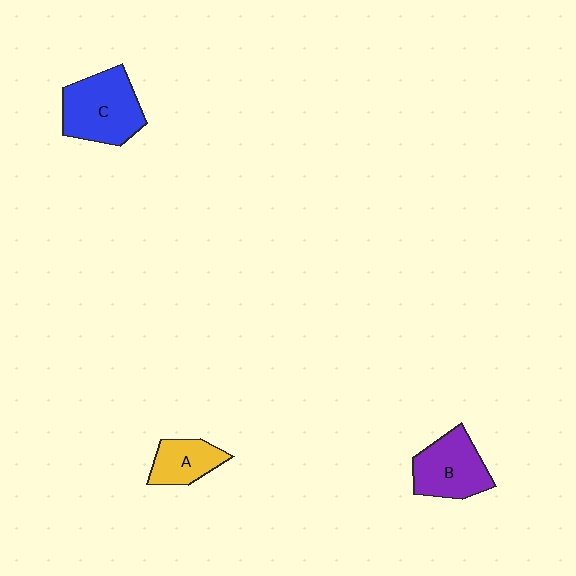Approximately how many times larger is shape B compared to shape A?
Approximately 1.5 times.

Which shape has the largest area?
Shape C (blue).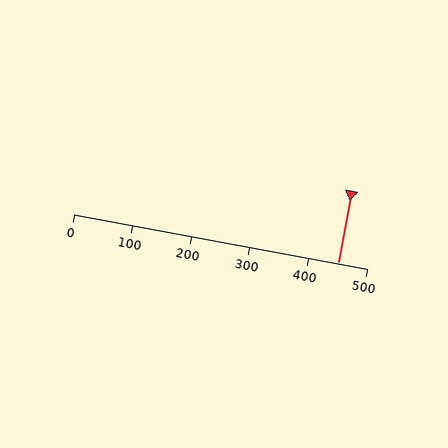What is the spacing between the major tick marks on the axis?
The major ticks are spaced 100 apart.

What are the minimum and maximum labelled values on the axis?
The axis runs from 0 to 500.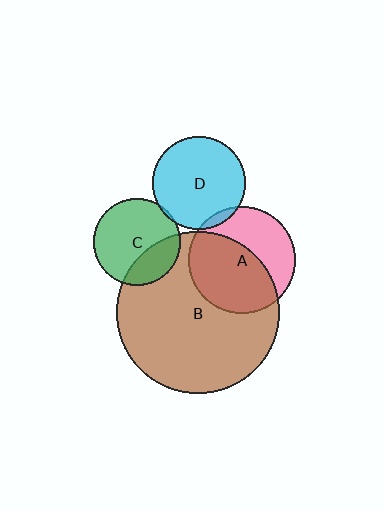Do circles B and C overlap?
Yes.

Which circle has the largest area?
Circle B (brown).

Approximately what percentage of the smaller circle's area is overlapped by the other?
Approximately 30%.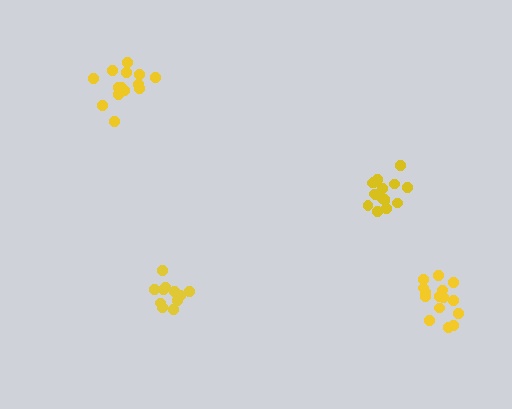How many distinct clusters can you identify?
There are 4 distinct clusters.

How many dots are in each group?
Group 1: 16 dots, Group 2: 14 dots, Group 3: 16 dots, Group 4: 11 dots (57 total).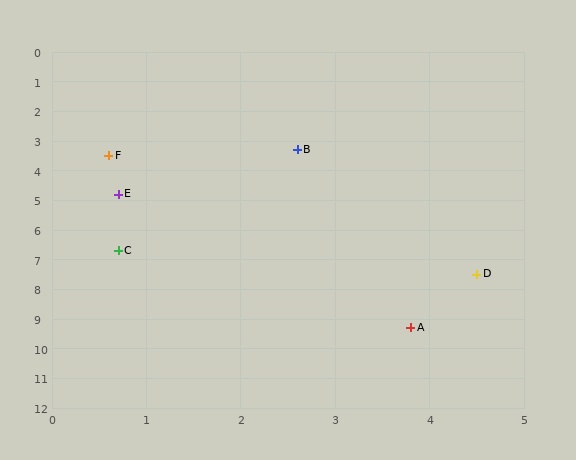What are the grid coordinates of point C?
Point C is at approximately (0.7, 6.7).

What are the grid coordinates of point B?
Point B is at approximately (2.6, 3.3).